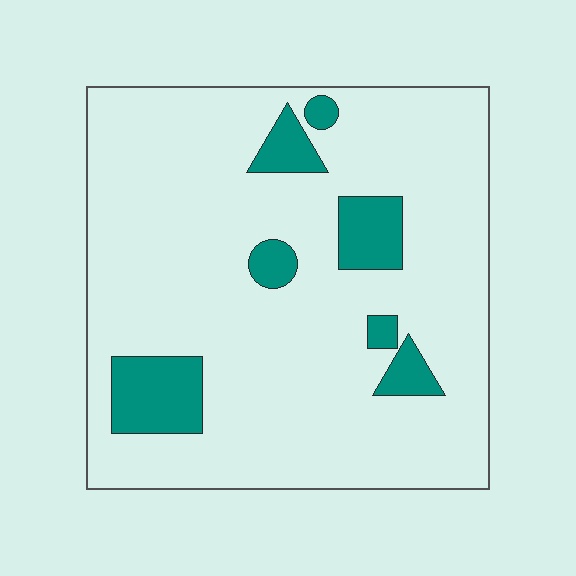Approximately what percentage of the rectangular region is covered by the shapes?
Approximately 15%.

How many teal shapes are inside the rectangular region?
7.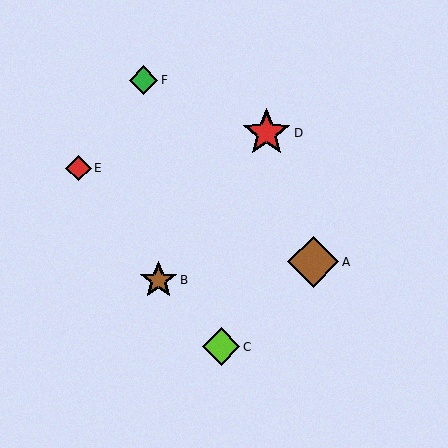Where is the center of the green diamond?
The center of the green diamond is at (144, 80).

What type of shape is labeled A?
Shape A is a brown diamond.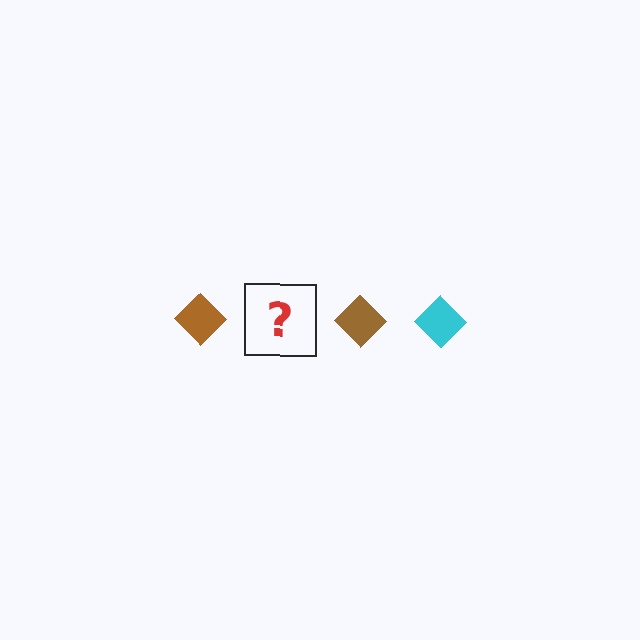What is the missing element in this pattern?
The missing element is a cyan diamond.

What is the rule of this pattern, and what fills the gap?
The rule is that the pattern cycles through brown, cyan diamonds. The gap should be filled with a cyan diamond.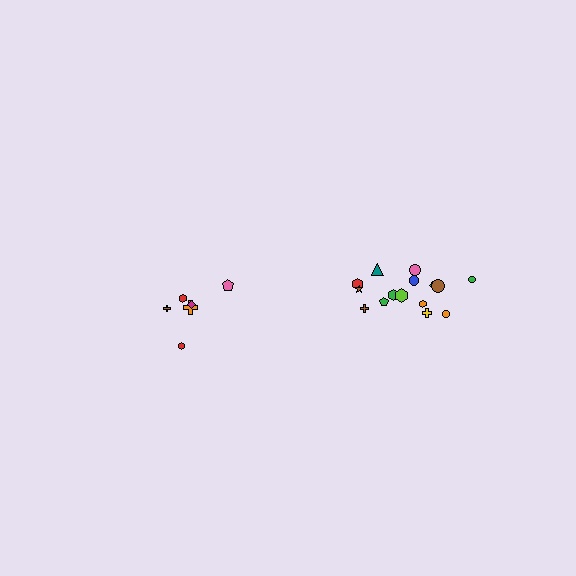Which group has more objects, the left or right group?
The right group.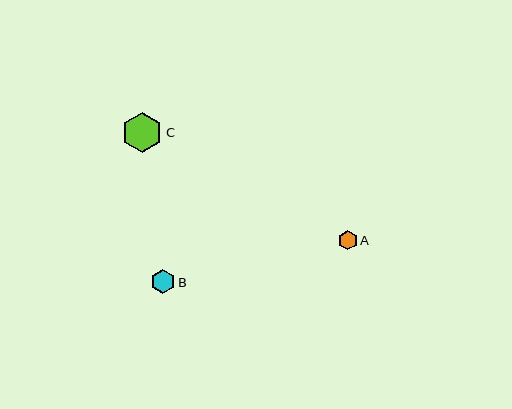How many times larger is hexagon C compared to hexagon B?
Hexagon C is approximately 1.7 times the size of hexagon B.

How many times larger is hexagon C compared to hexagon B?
Hexagon C is approximately 1.7 times the size of hexagon B.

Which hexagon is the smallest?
Hexagon A is the smallest with a size of approximately 19 pixels.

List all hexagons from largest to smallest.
From largest to smallest: C, B, A.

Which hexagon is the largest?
Hexagon C is the largest with a size of approximately 40 pixels.